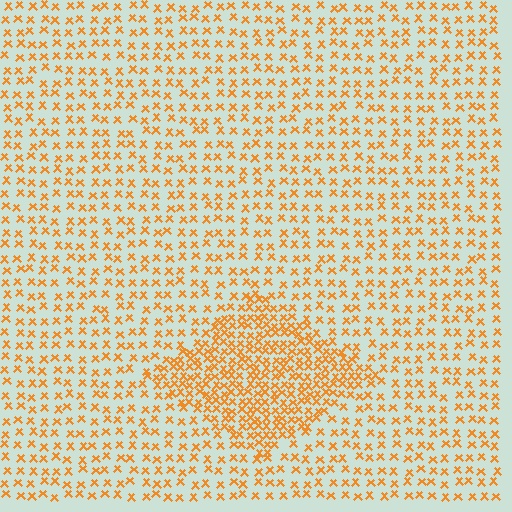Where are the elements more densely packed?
The elements are more densely packed inside the diamond boundary.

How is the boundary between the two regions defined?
The boundary is defined by a change in element density (approximately 2.2x ratio). All elements are the same color, size, and shape.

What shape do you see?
I see a diamond.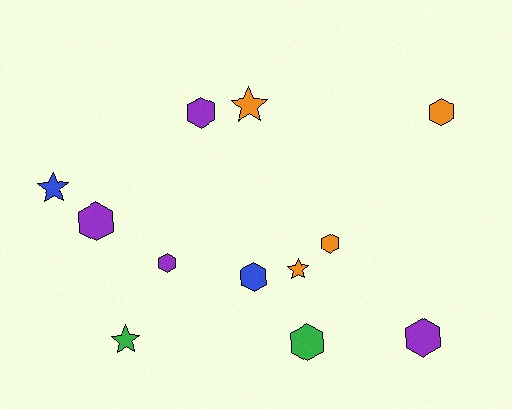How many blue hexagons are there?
There is 1 blue hexagon.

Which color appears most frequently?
Orange, with 4 objects.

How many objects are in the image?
There are 12 objects.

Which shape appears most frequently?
Hexagon, with 8 objects.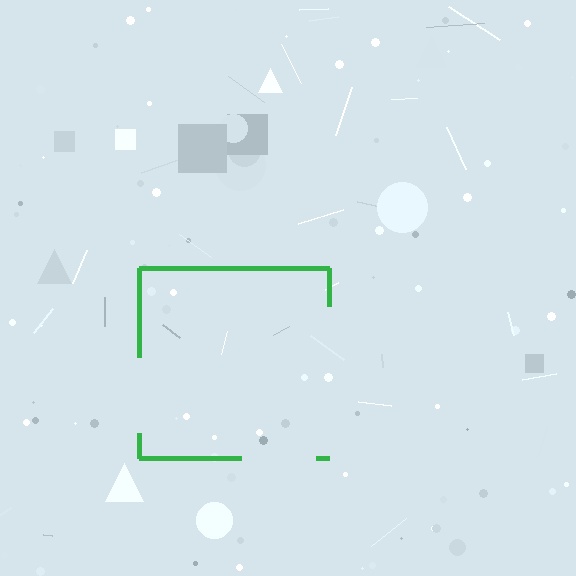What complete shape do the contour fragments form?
The contour fragments form a square.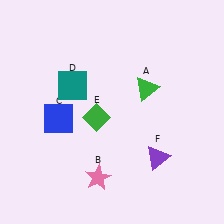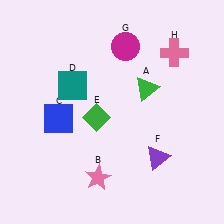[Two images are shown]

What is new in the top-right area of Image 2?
A magenta circle (G) was added in the top-right area of Image 2.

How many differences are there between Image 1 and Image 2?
There are 2 differences between the two images.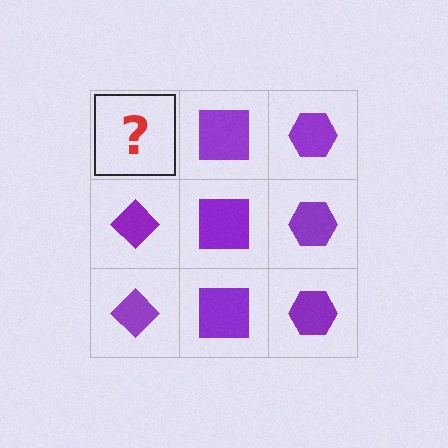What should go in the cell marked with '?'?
The missing cell should contain a purple diamond.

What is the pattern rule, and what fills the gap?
The rule is that each column has a consistent shape. The gap should be filled with a purple diamond.